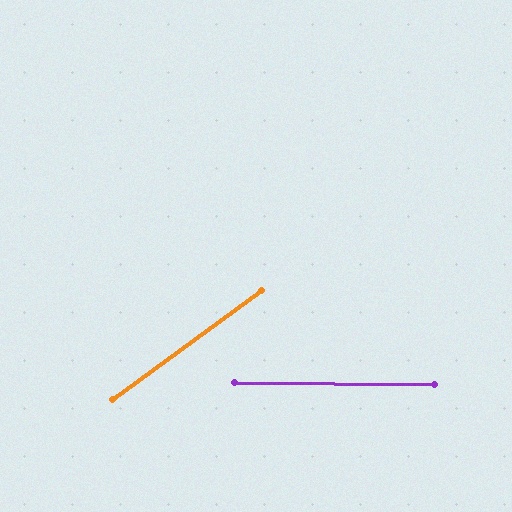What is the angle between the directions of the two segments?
Approximately 37 degrees.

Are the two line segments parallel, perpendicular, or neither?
Neither parallel nor perpendicular — they differ by about 37°.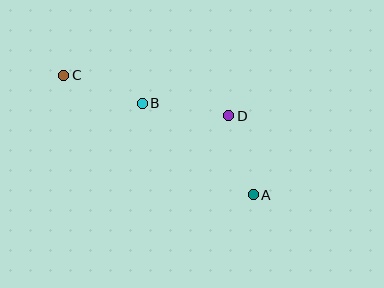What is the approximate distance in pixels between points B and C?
The distance between B and C is approximately 83 pixels.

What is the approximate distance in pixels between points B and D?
The distance between B and D is approximately 87 pixels.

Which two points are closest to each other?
Points A and D are closest to each other.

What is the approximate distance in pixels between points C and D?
The distance between C and D is approximately 170 pixels.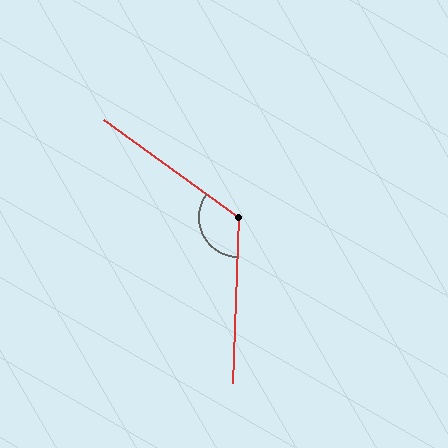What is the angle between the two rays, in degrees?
Approximately 124 degrees.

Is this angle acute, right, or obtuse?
It is obtuse.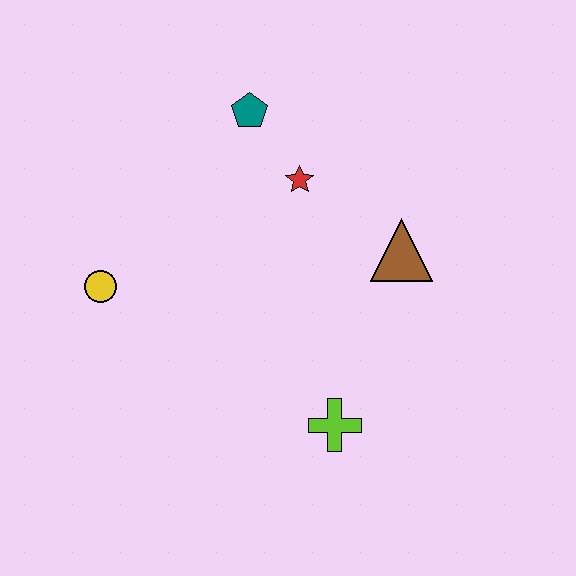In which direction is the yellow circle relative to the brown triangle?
The yellow circle is to the left of the brown triangle.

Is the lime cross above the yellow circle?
No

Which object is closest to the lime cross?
The brown triangle is closest to the lime cross.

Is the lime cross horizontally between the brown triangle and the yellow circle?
Yes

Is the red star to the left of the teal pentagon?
No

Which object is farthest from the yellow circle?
The brown triangle is farthest from the yellow circle.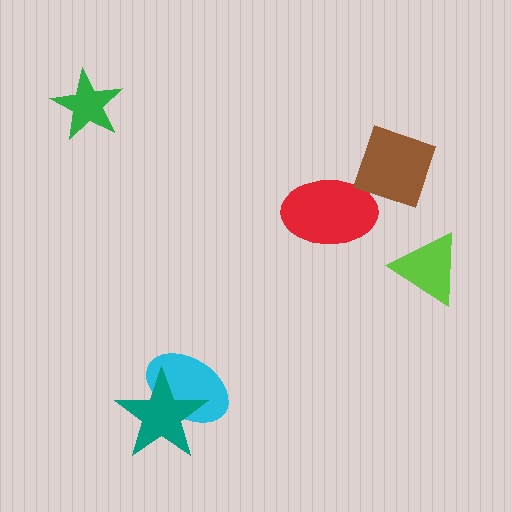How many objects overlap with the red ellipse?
0 objects overlap with the red ellipse.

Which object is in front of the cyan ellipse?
The teal star is in front of the cyan ellipse.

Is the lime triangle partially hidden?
No, no other shape covers it.